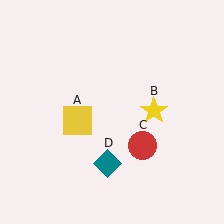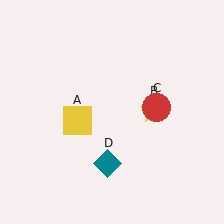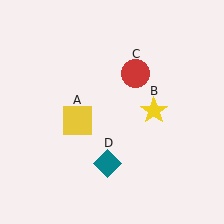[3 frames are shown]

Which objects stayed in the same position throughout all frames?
Yellow square (object A) and yellow star (object B) and teal diamond (object D) remained stationary.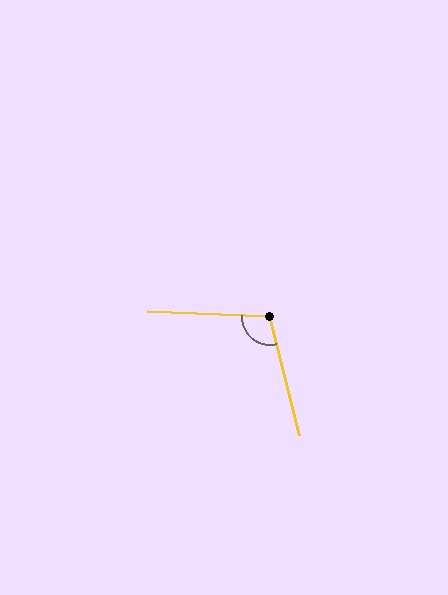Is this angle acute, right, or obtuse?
It is obtuse.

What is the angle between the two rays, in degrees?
Approximately 106 degrees.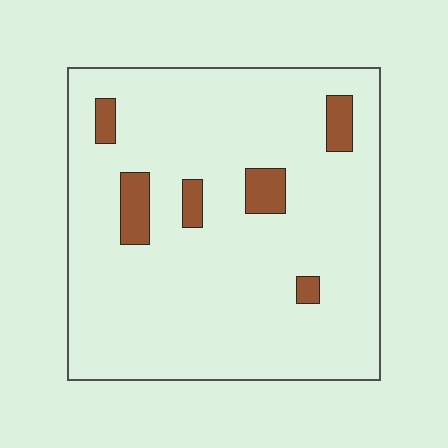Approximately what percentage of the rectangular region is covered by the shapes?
Approximately 10%.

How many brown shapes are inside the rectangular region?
6.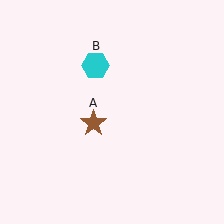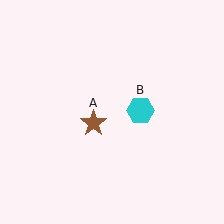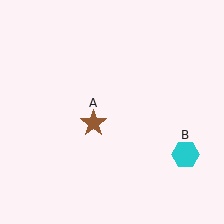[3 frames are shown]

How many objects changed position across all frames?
1 object changed position: cyan hexagon (object B).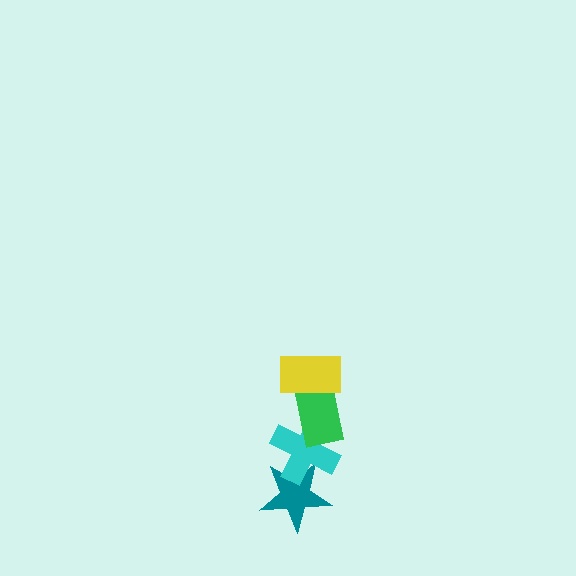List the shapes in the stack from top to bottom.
From top to bottom: the yellow rectangle, the green rectangle, the cyan cross, the teal star.